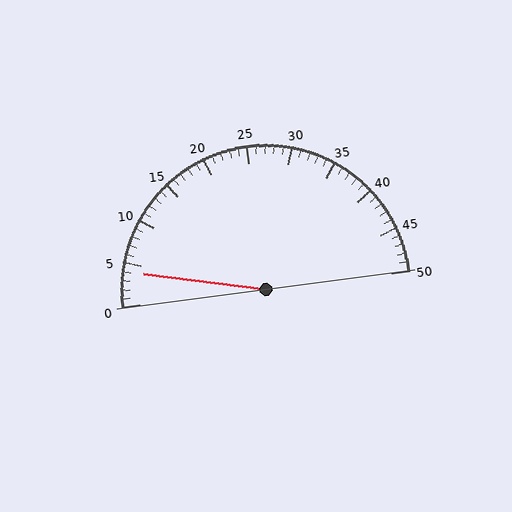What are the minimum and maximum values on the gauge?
The gauge ranges from 0 to 50.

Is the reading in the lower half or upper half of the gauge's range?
The reading is in the lower half of the range (0 to 50).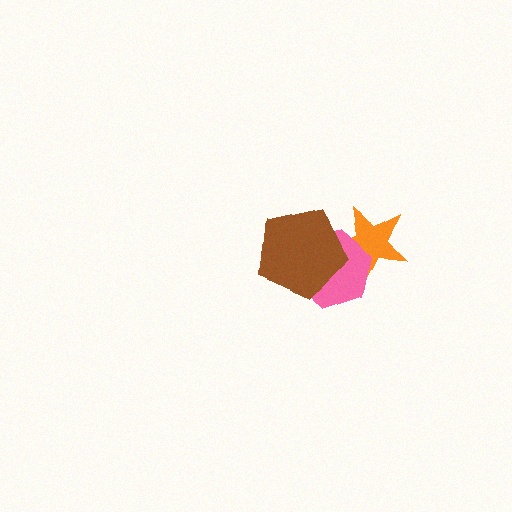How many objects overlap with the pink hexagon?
2 objects overlap with the pink hexagon.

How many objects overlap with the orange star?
2 objects overlap with the orange star.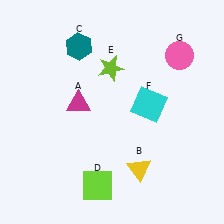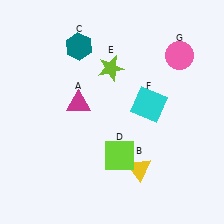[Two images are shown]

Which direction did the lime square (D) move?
The lime square (D) moved up.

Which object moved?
The lime square (D) moved up.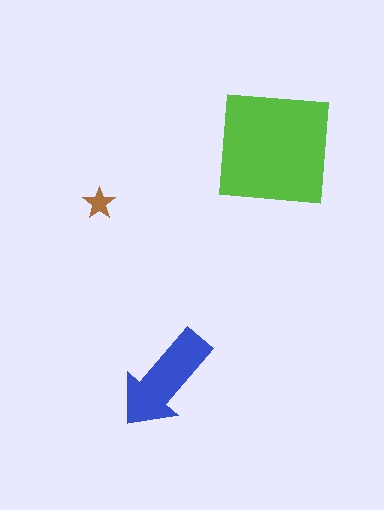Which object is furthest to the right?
The lime square is rightmost.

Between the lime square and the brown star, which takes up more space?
The lime square.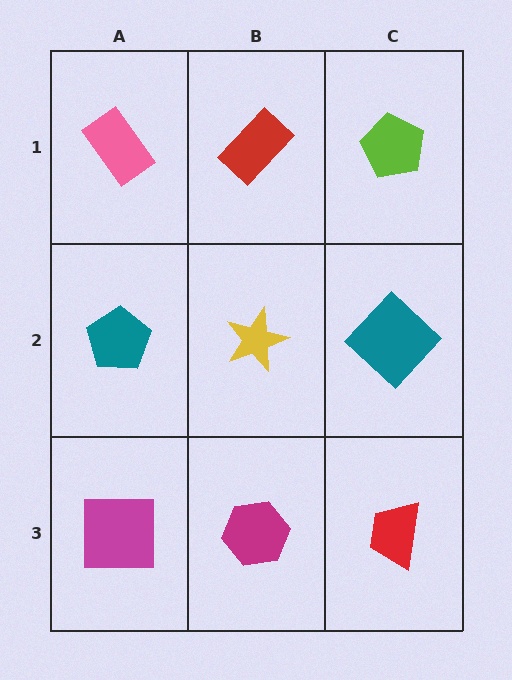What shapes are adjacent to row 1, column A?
A teal pentagon (row 2, column A), a red rectangle (row 1, column B).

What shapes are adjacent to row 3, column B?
A yellow star (row 2, column B), a magenta square (row 3, column A), a red trapezoid (row 3, column C).